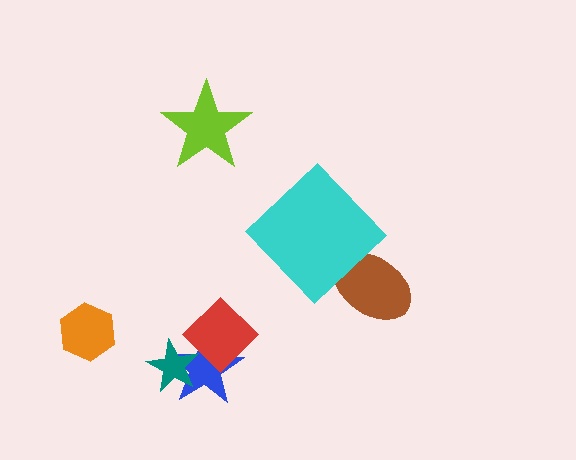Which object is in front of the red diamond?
The teal star is in front of the red diamond.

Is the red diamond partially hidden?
Yes, it is partially covered by another shape.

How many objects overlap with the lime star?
0 objects overlap with the lime star.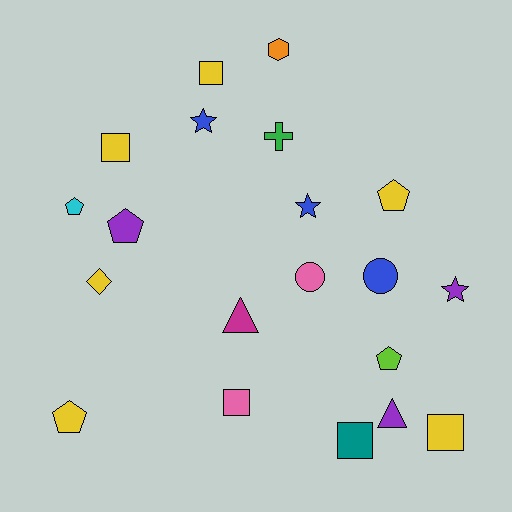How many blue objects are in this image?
There are 3 blue objects.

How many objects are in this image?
There are 20 objects.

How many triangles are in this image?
There are 2 triangles.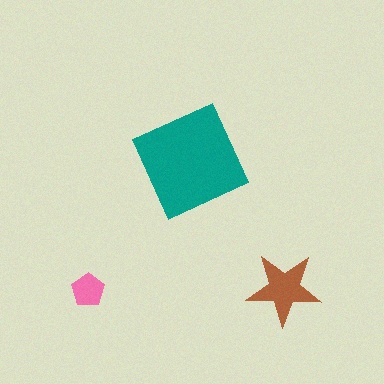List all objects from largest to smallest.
The teal diamond, the brown star, the pink pentagon.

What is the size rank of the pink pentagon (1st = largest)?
3rd.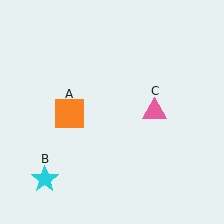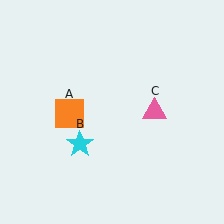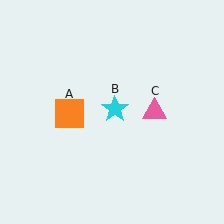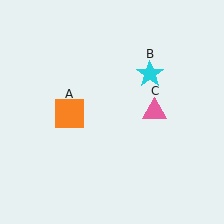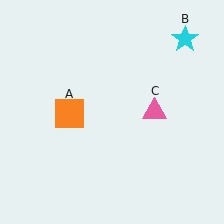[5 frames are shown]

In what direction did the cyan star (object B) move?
The cyan star (object B) moved up and to the right.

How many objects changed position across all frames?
1 object changed position: cyan star (object B).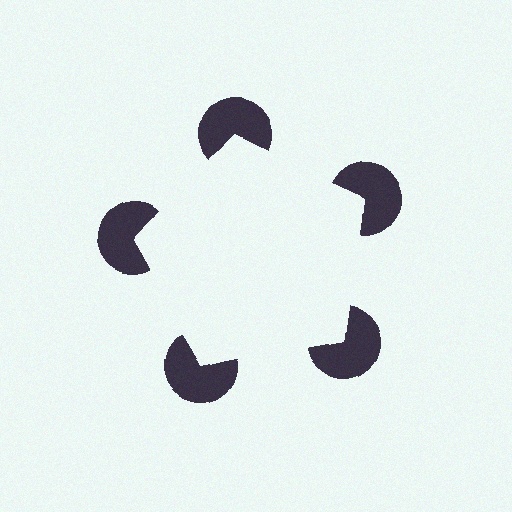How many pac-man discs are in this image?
There are 5 — one at each vertex of the illusory pentagon.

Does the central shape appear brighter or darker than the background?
It typically appears slightly brighter than the background, even though no actual brightness change is drawn.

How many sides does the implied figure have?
5 sides.